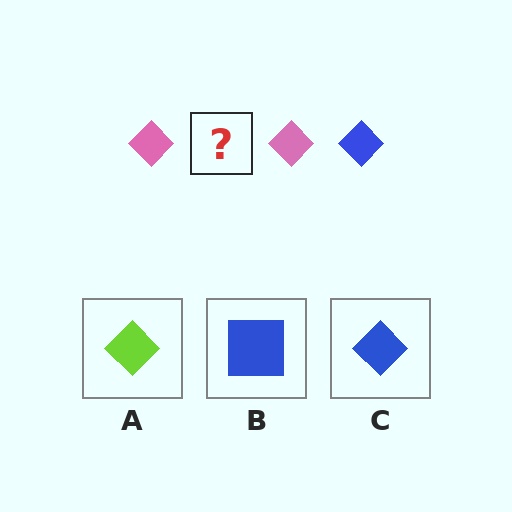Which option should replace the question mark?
Option C.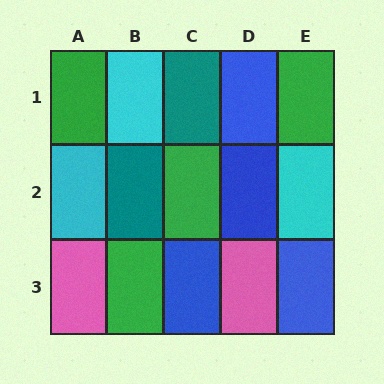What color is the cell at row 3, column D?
Pink.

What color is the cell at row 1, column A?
Green.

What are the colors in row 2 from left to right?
Cyan, teal, green, blue, cyan.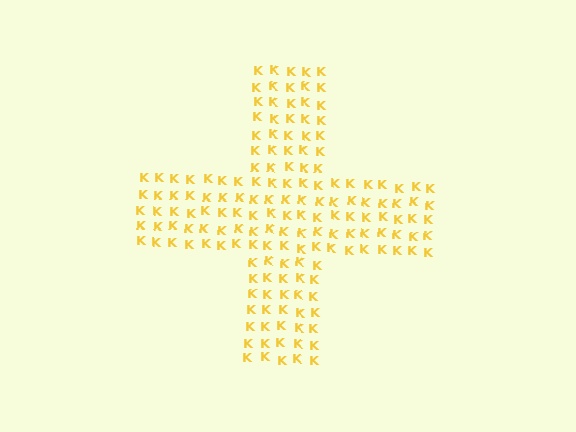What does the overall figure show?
The overall figure shows a cross.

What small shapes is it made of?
It is made of small letter K's.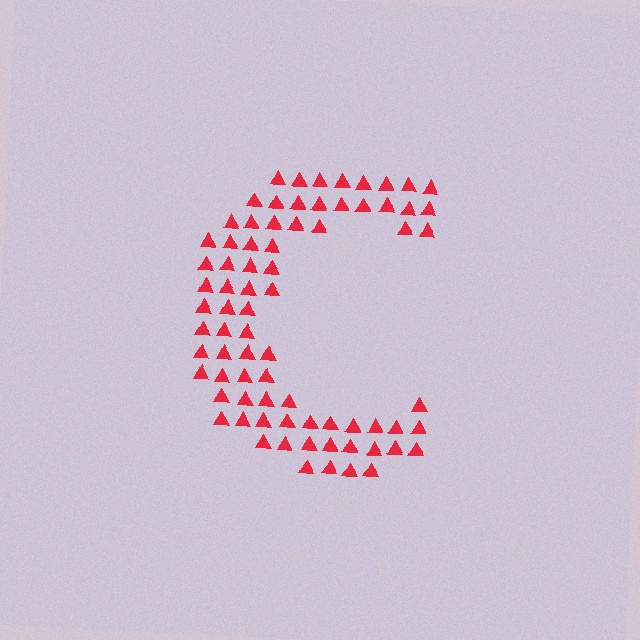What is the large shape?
The large shape is the letter C.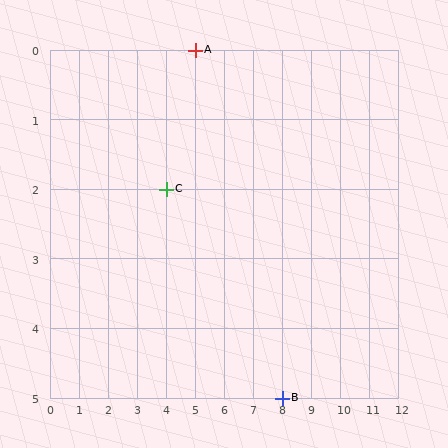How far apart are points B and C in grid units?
Points B and C are 4 columns and 3 rows apart (about 5.0 grid units diagonally).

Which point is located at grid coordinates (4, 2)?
Point C is at (4, 2).